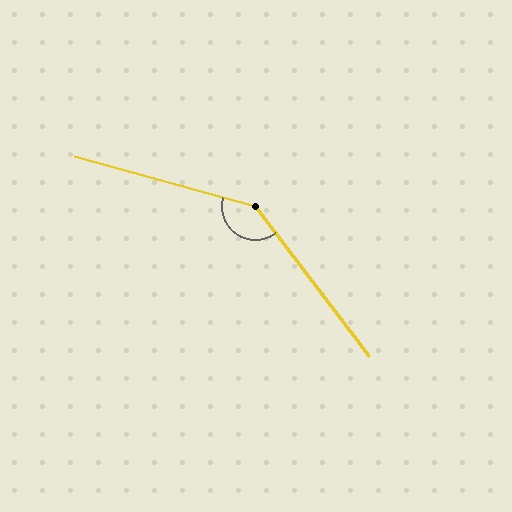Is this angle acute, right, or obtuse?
It is obtuse.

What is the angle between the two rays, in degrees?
Approximately 143 degrees.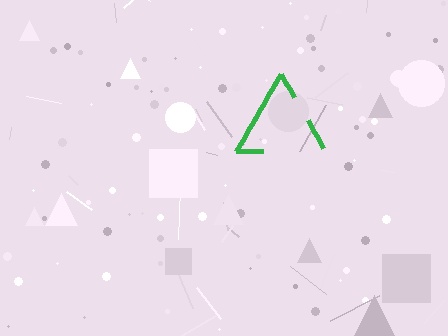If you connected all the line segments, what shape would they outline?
They would outline a triangle.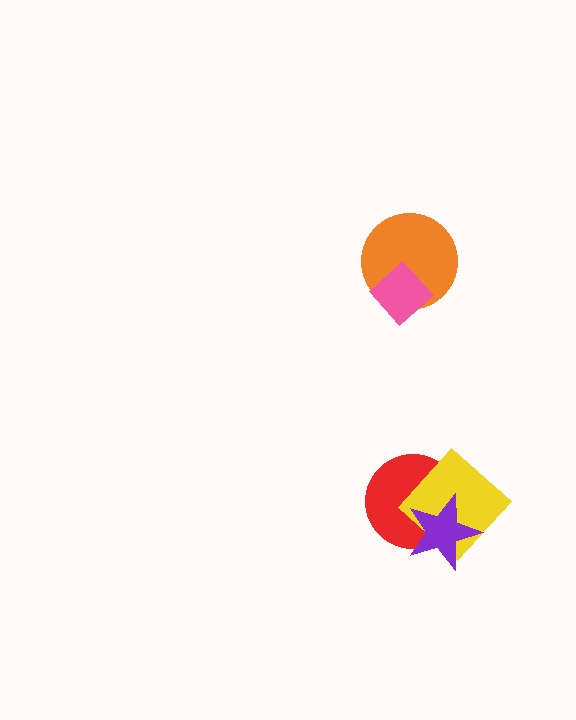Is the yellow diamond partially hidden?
Yes, it is partially covered by another shape.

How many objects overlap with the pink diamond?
1 object overlaps with the pink diamond.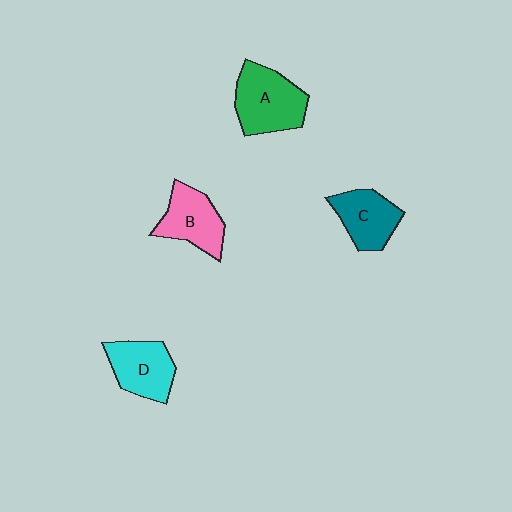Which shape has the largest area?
Shape A (green).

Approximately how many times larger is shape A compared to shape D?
Approximately 1.2 times.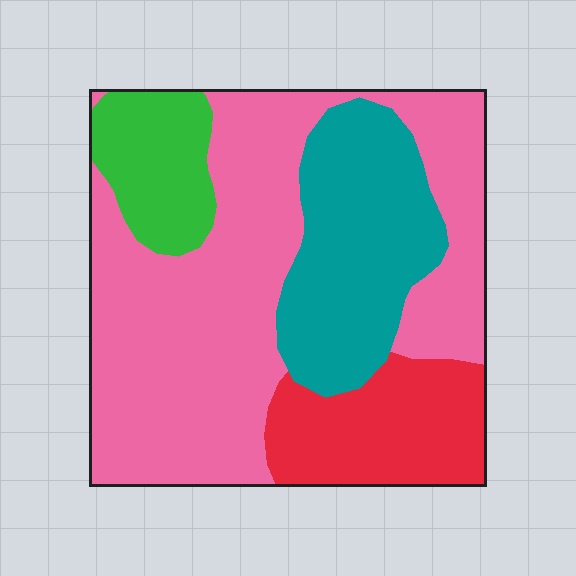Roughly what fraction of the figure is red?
Red covers roughly 15% of the figure.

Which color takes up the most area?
Pink, at roughly 50%.